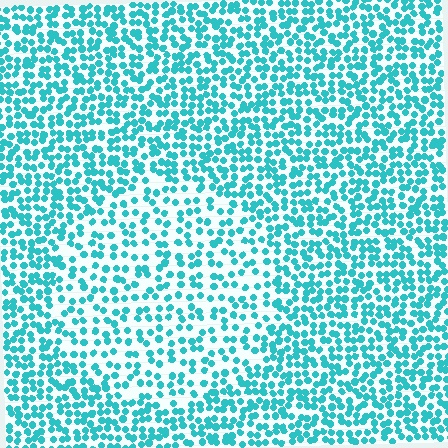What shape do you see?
I see a circle.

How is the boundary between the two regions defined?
The boundary is defined by a change in element density (approximately 1.7x ratio). All elements are the same color, size, and shape.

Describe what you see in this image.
The image contains small cyan elements arranged at two different densities. A circle-shaped region is visible where the elements are less densely packed than the surrounding area.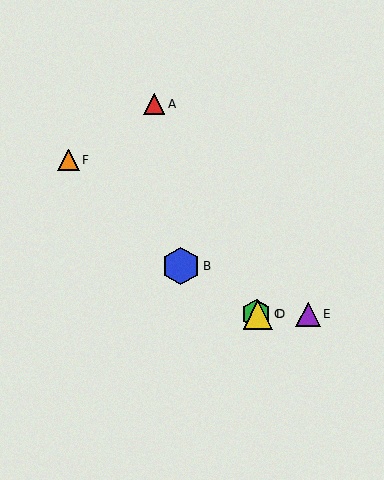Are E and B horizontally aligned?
No, E is at y≈314 and B is at y≈266.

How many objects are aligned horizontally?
3 objects (C, D, E) are aligned horizontally.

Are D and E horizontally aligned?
Yes, both are at y≈314.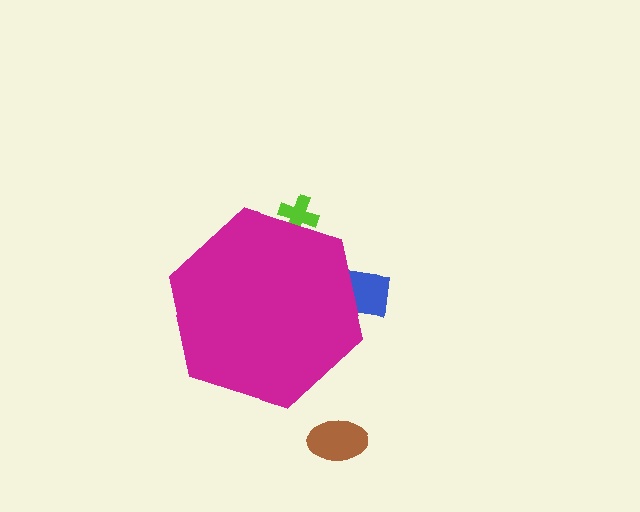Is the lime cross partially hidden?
Yes, the lime cross is partially hidden behind the magenta hexagon.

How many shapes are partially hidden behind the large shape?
2 shapes are partially hidden.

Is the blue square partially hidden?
Yes, the blue square is partially hidden behind the magenta hexagon.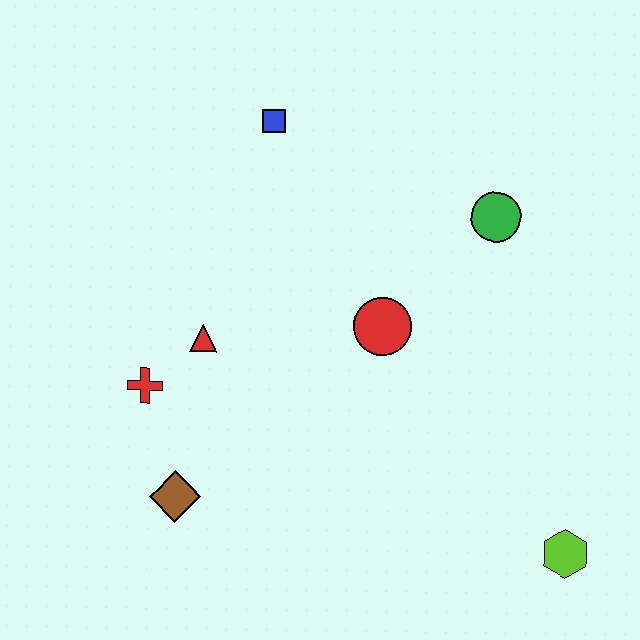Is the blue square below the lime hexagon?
No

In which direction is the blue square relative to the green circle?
The blue square is to the left of the green circle.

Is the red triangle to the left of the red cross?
No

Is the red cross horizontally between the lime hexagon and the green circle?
No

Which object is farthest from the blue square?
The lime hexagon is farthest from the blue square.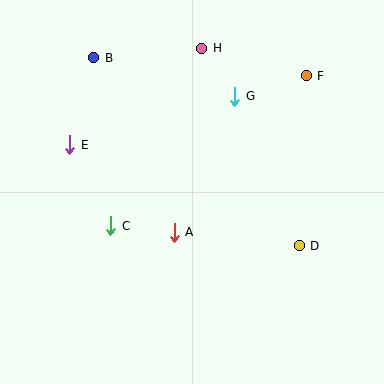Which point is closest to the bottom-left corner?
Point C is closest to the bottom-left corner.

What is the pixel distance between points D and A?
The distance between D and A is 125 pixels.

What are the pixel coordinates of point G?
Point G is at (235, 96).